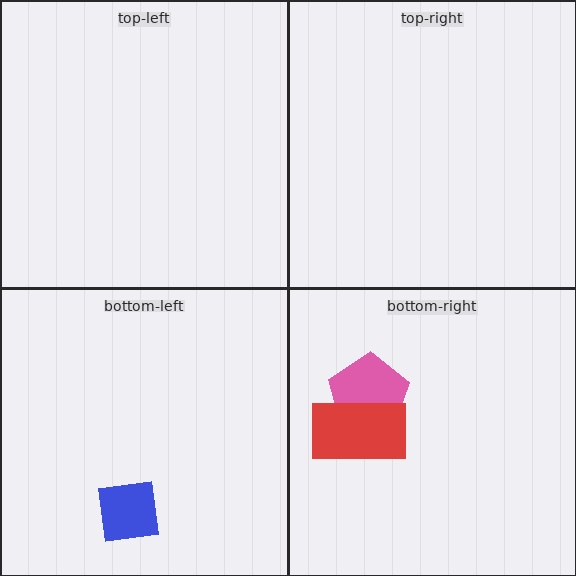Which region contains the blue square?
The bottom-left region.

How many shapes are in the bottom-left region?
1.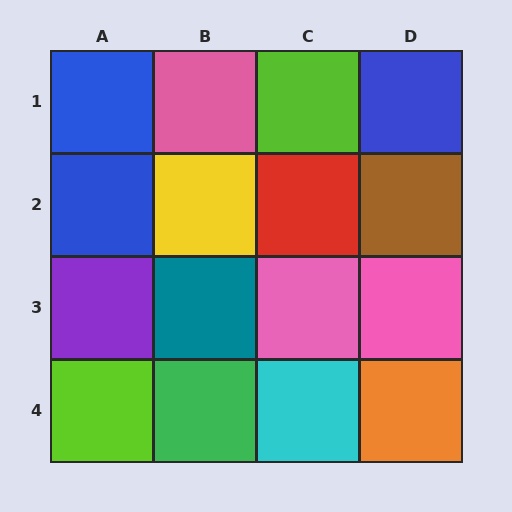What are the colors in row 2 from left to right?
Blue, yellow, red, brown.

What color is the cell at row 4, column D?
Orange.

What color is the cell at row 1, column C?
Lime.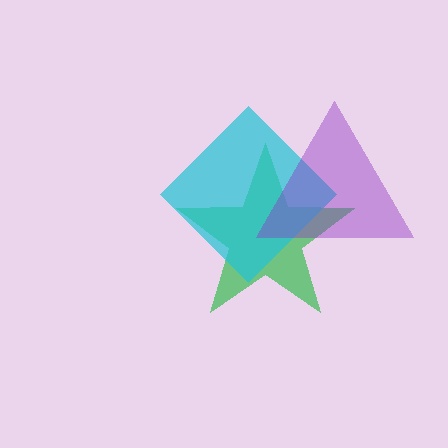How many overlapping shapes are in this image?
There are 3 overlapping shapes in the image.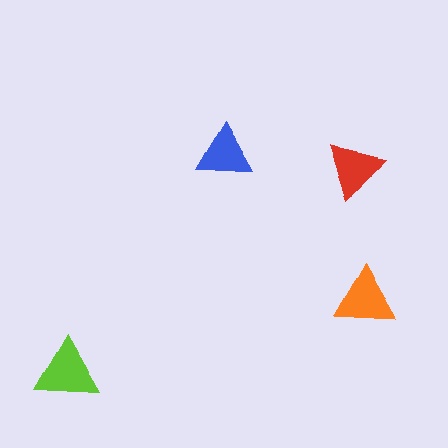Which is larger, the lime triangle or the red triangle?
The lime one.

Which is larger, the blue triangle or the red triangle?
The red one.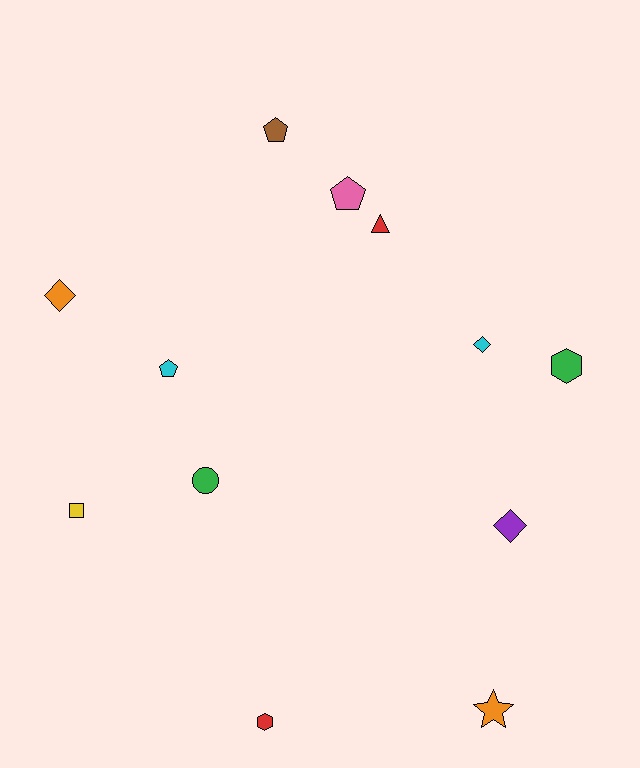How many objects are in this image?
There are 12 objects.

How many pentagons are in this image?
There are 3 pentagons.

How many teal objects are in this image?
There are no teal objects.